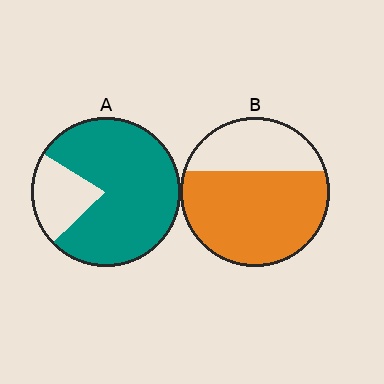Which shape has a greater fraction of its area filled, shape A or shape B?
Shape A.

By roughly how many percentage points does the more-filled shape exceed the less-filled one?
By roughly 10 percentage points (A over B).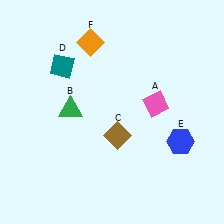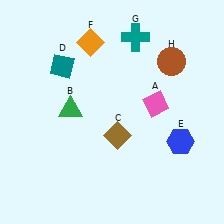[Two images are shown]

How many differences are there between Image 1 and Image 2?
There are 2 differences between the two images.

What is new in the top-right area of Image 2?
A teal cross (G) was added in the top-right area of Image 2.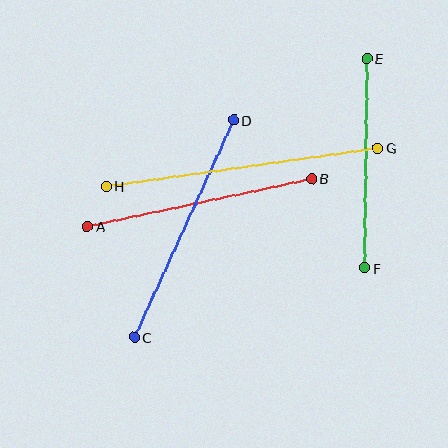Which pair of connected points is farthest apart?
Points G and H are farthest apart.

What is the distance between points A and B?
The distance is approximately 229 pixels.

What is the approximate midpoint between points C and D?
The midpoint is at approximately (184, 229) pixels.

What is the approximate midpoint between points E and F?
The midpoint is at approximately (366, 163) pixels.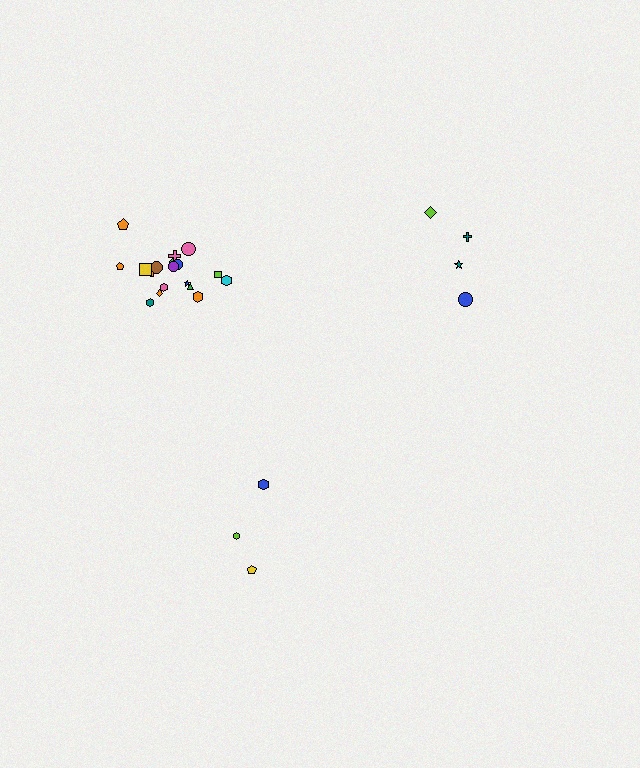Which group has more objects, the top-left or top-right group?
The top-left group.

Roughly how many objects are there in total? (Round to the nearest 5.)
Roughly 25 objects in total.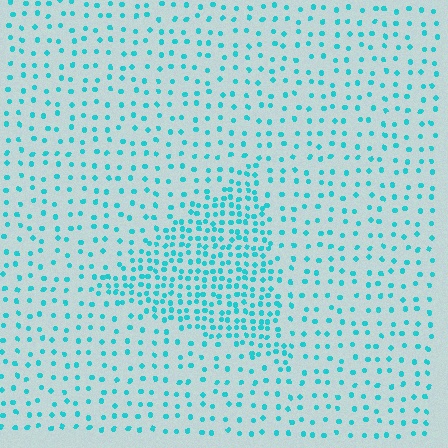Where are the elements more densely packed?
The elements are more densely packed inside the triangle boundary.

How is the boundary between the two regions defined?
The boundary is defined by a change in element density (approximately 2.4x ratio). All elements are the same color, size, and shape.